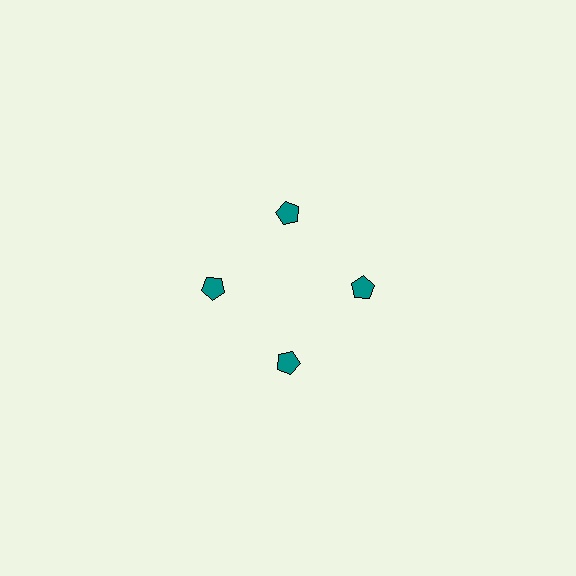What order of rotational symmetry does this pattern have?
This pattern has 4-fold rotational symmetry.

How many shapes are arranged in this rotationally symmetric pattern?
There are 4 shapes, arranged in 4 groups of 1.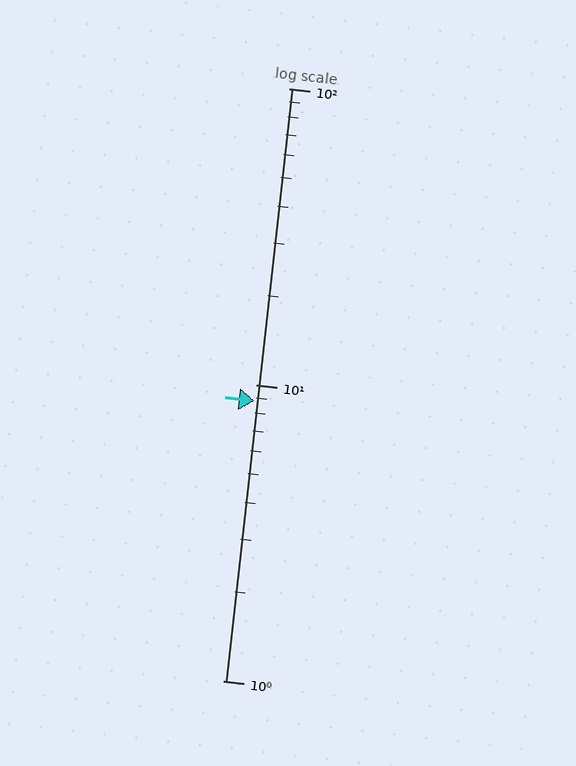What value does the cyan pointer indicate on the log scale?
The pointer indicates approximately 8.8.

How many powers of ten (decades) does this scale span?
The scale spans 2 decades, from 1 to 100.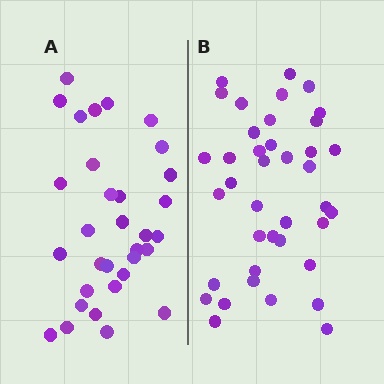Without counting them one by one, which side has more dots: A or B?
Region B (the right region) has more dots.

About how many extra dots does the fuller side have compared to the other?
Region B has roughly 8 or so more dots than region A.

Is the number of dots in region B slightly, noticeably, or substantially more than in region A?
Region B has only slightly more — the two regions are fairly close. The ratio is roughly 1.2 to 1.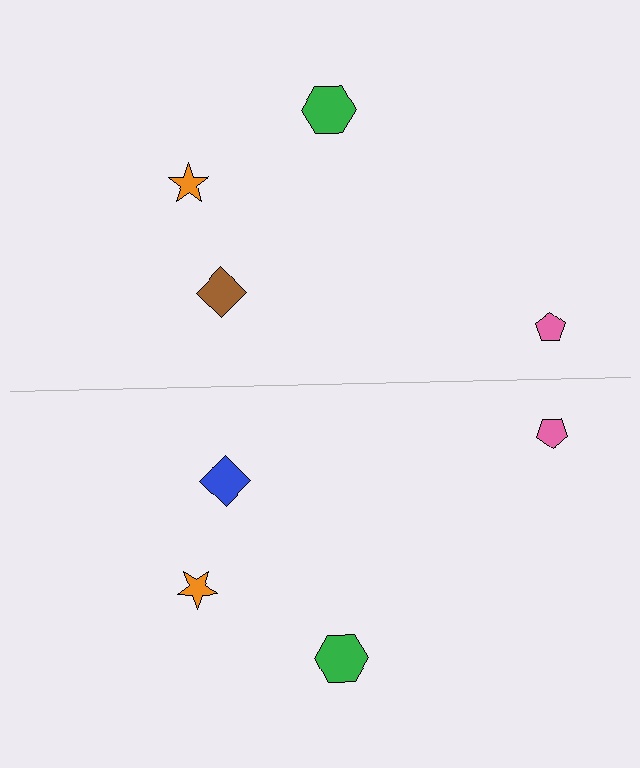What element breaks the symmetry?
The blue diamond on the bottom side breaks the symmetry — its mirror counterpart is brown.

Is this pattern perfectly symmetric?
No, the pattern is not perfectly symmetric. The blue diamond on the bottom side breaks the symmetry — its mirror counterpart is brown.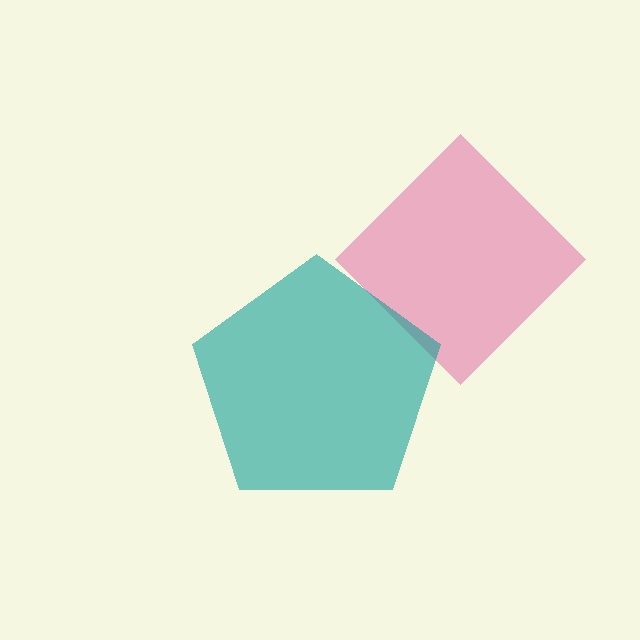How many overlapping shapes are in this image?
There are 2 overlapping shapes in the image.